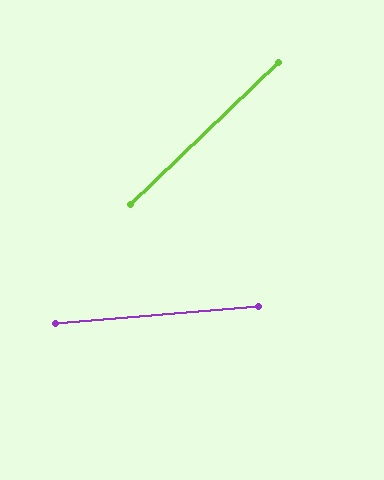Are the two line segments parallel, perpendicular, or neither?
Neither parallel nor perpendicular — they differ by about 39°.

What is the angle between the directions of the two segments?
Approximately 39 degrees.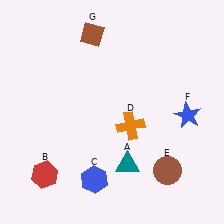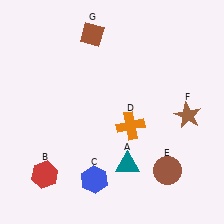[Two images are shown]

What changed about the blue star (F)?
In Image 1, F is blue. In Image 2, it changed to brown.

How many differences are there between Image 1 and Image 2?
There is 1 difference between the two images.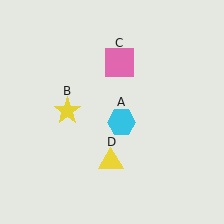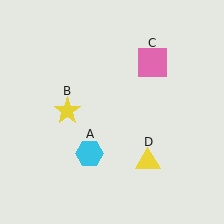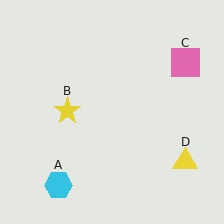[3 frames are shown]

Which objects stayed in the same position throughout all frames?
Yellow star (object B) remained stationary.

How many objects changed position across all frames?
3 objects changed position: cyan hexagon (object A), pink square (object C), yellow triangle (object D).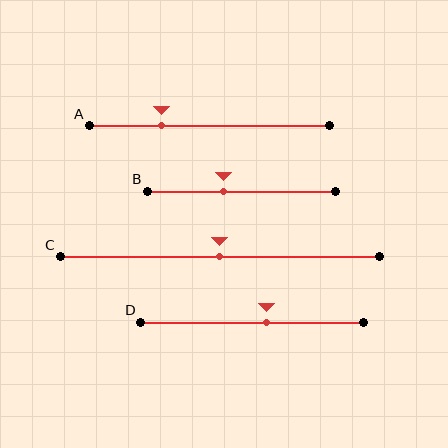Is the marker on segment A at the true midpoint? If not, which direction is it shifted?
No, the marker on segment A is shifted to the left by about 20% of the segment length.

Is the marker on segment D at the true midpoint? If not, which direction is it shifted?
No, the marker on segment D is shifted to the right by about 7% of the segment length.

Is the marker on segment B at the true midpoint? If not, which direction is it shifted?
No, the marker on segment B is shifted to the left by about 10% of the segment length.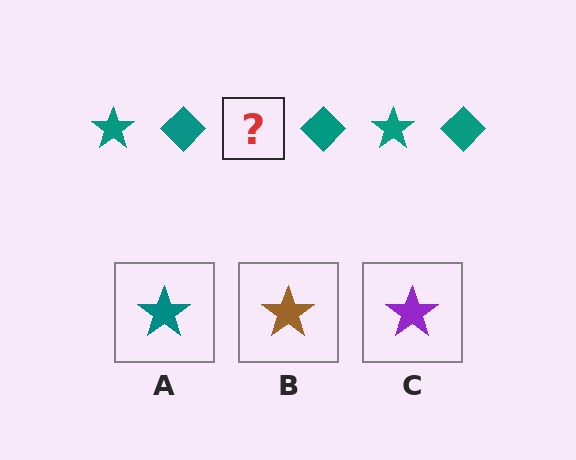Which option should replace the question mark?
Option A.